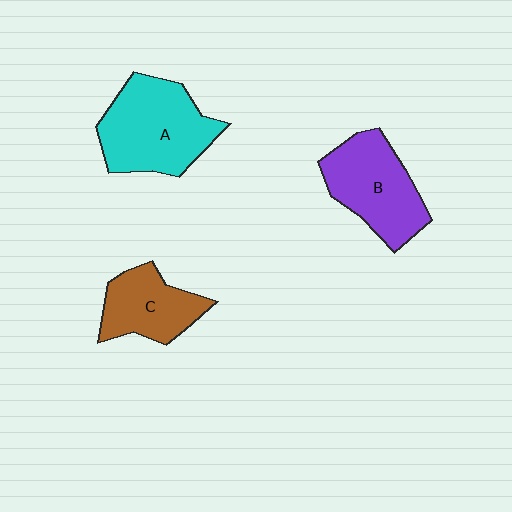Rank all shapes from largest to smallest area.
From largest to smallest: A (cyan), B (purple), C (brown).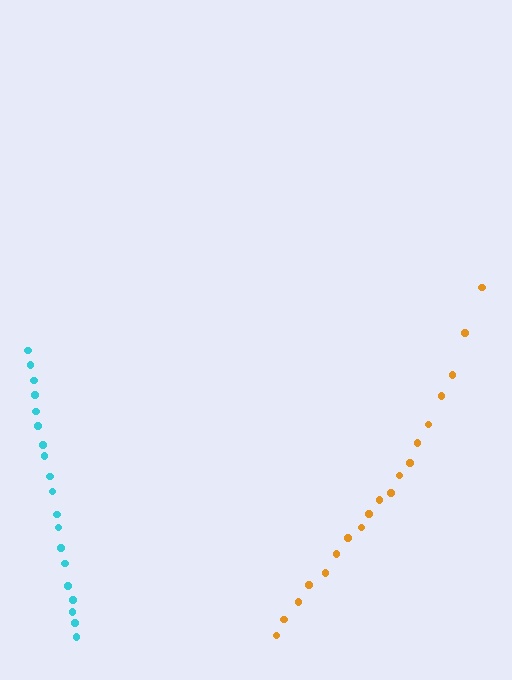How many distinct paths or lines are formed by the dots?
There are 2 distinct paths.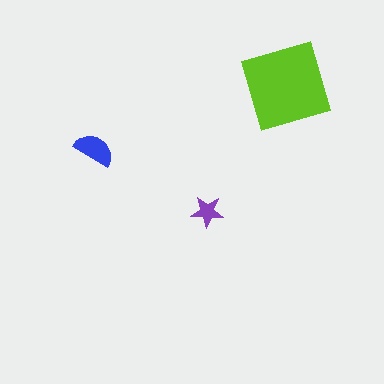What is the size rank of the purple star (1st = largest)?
3rd.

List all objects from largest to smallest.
The lime diamond, the blue semicircle, the purple star.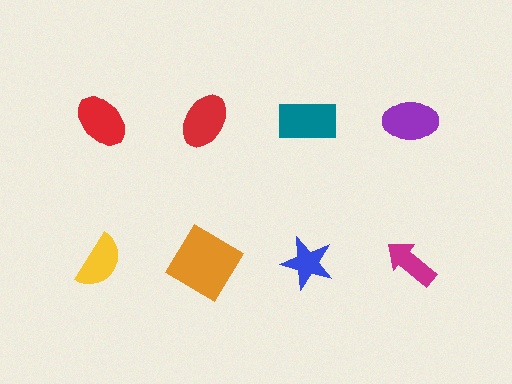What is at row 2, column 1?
A yellow semicircle.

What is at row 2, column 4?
A magenta arrow.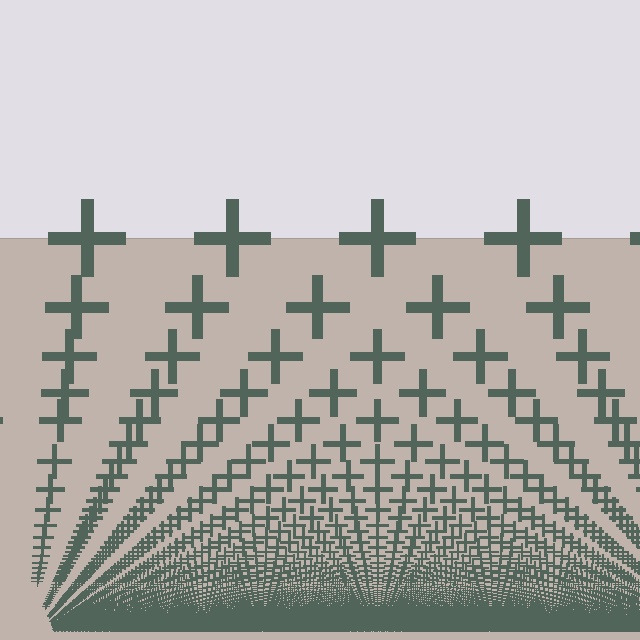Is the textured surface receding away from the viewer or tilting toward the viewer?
The surface appears to tilt toward the viewer. Texture elements get larger and sparser toward the top.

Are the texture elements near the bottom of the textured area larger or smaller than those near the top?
Smaller. The gradient is inverted — elements near the bottom are smaller and denser.